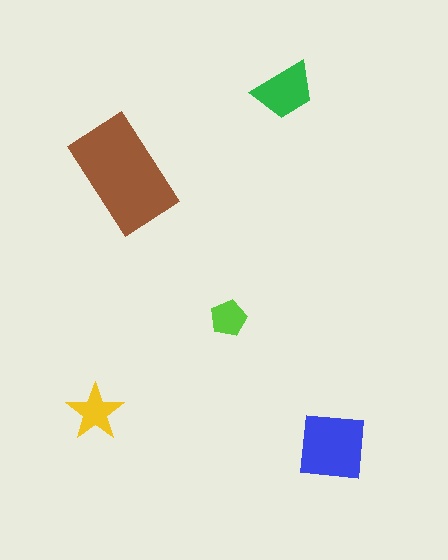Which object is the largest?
The brown rectangle.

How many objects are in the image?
There are 5 objects in the image.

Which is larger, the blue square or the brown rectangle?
The brown rectangle.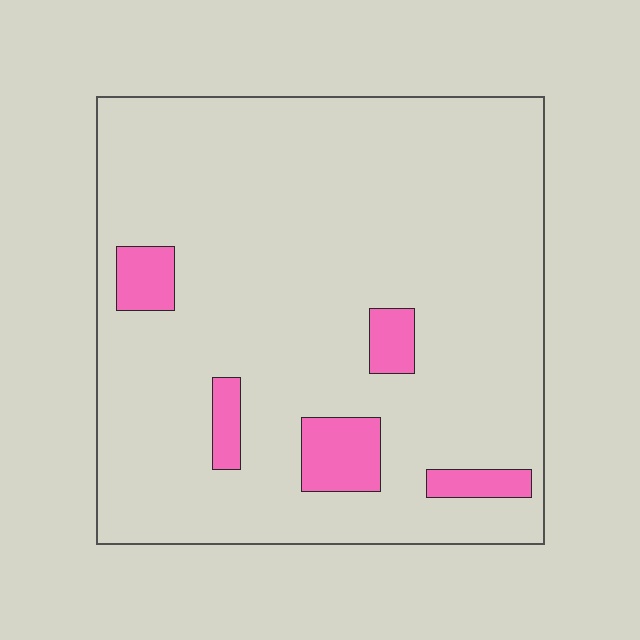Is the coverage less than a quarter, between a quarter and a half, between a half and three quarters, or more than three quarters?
Less than a quarter.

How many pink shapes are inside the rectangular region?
5.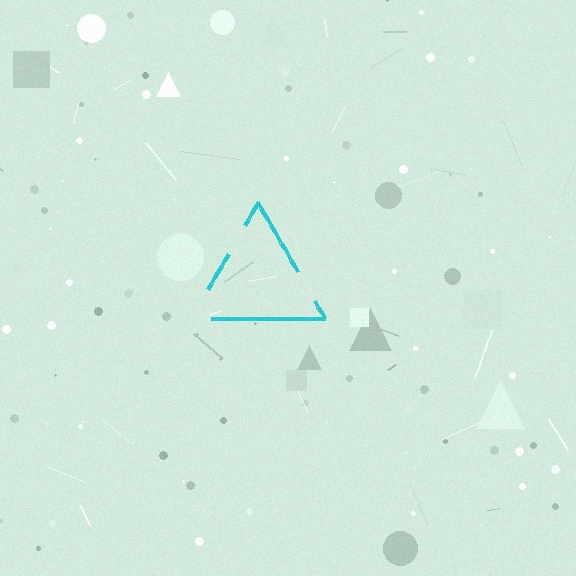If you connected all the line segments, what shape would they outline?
They would outline a triangle.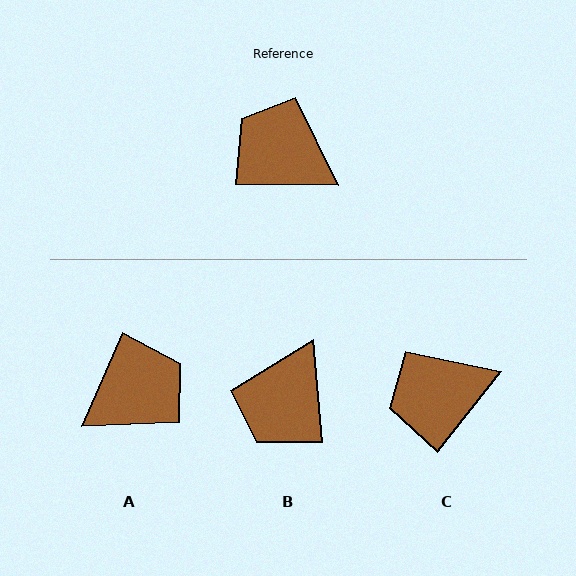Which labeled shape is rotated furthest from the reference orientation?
A, about 113 degrees away.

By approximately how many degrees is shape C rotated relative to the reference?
Approximately 53 degrees counter-clockwise.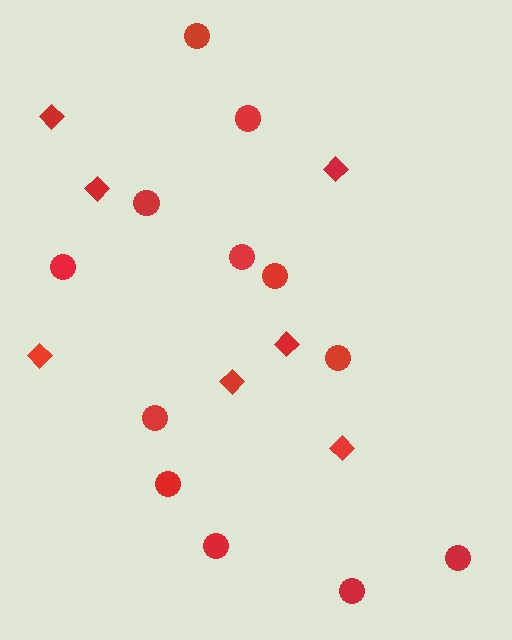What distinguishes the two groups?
There are 2 groups: one group of circles (12) and one group of diamonds (7).